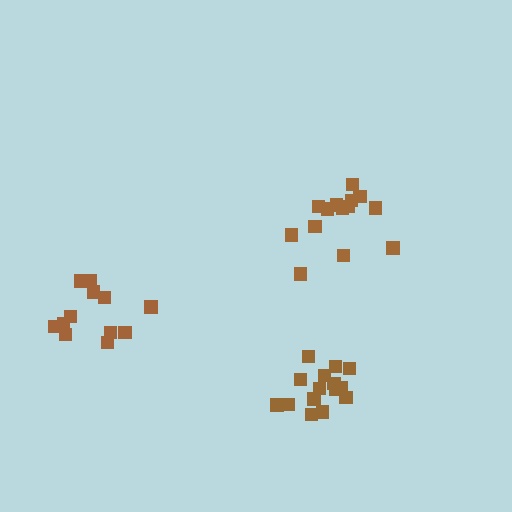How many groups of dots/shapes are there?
There are 3 groups.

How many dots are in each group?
Group 1: 14 dots, Group 2: 15 dots, Group 3: 12 dots (41 total).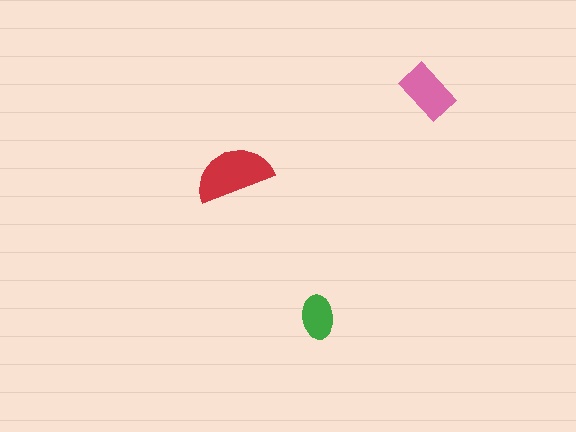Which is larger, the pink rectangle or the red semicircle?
The red semicircle.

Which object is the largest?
The red semicircle.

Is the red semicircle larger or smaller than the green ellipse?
Larger.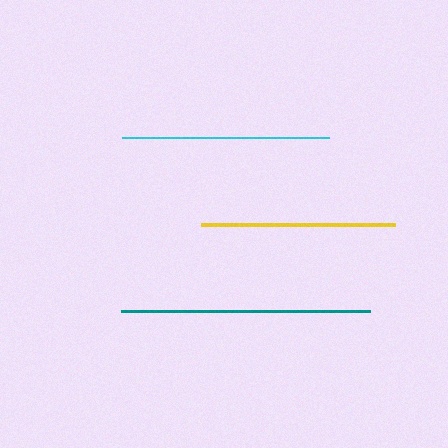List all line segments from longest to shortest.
From longest to shortest: teal, cyan, yellow.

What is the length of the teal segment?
The teal segment is approximately 249 pixels long.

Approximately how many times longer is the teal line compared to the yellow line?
The teal line is approximately 1.3 times the length of the yellow line.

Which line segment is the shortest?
The yellow line is the shortest at approximately 194 pixels.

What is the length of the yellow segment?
The yellow segment is approximately 194 pixels long.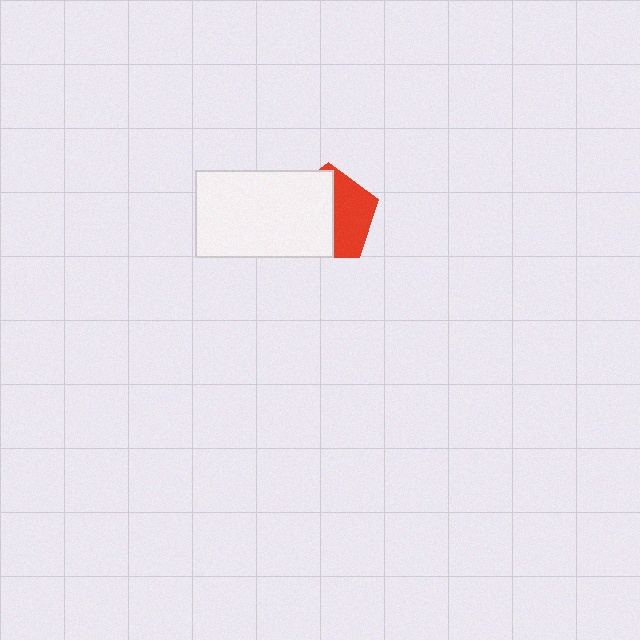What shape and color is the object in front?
The object in front is a white rectangle.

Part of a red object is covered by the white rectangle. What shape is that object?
It is a pentagon.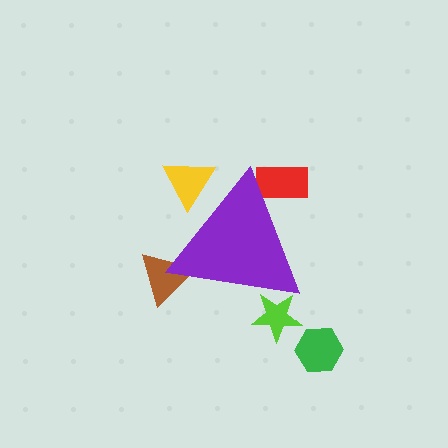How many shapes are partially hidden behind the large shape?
4 shapes are partially hidden.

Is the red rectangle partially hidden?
Yes, the red rectangle is partially hidden behind the purple triangle.